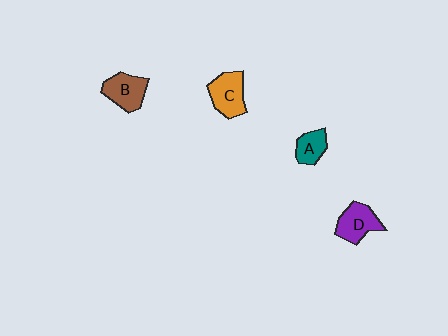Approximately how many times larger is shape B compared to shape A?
Approximately 1.5 times.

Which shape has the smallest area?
Shape A (teal).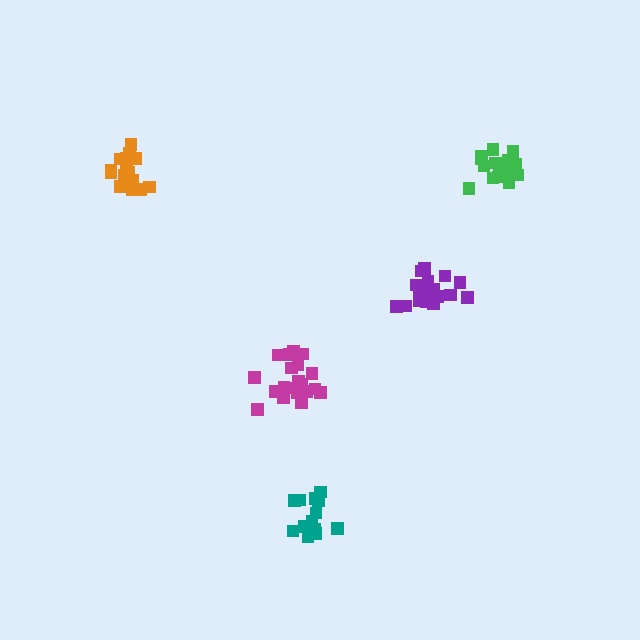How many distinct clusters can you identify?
There are 5 distinct clusters.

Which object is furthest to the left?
The orange cluster is leftmost.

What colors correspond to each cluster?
The clusters are colored: magenta, purple, orange, green, teal.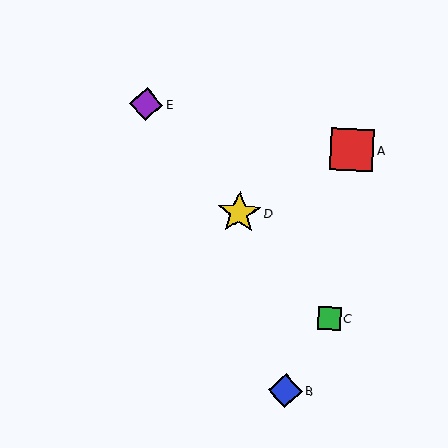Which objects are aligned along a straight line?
Objects C, D, E are aligned along a straight line.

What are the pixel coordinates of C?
Object C is at (329, 318).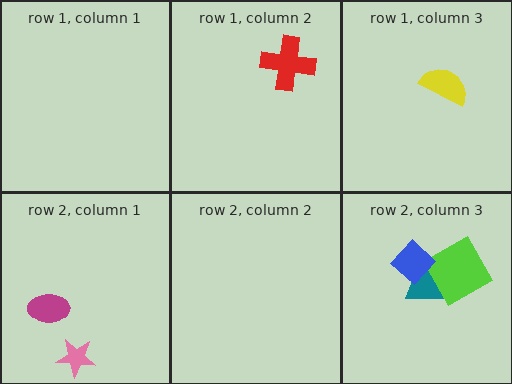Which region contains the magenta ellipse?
The row 2, column 1 region.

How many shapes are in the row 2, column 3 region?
3.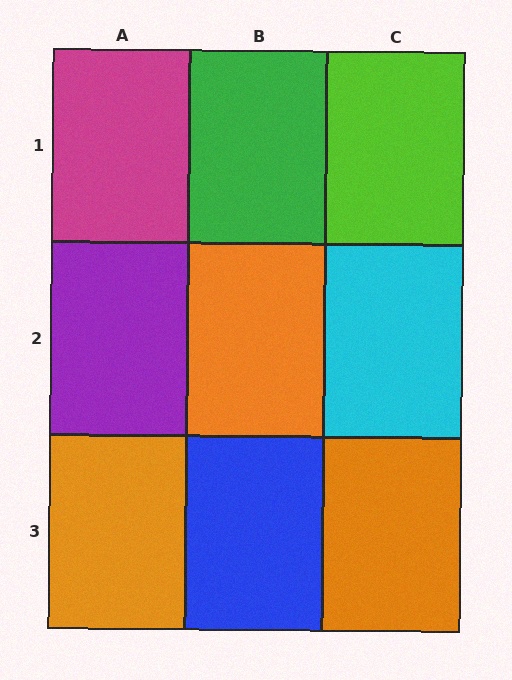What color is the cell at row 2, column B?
Orange.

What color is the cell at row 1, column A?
Magenta.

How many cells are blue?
1 cell is blue.